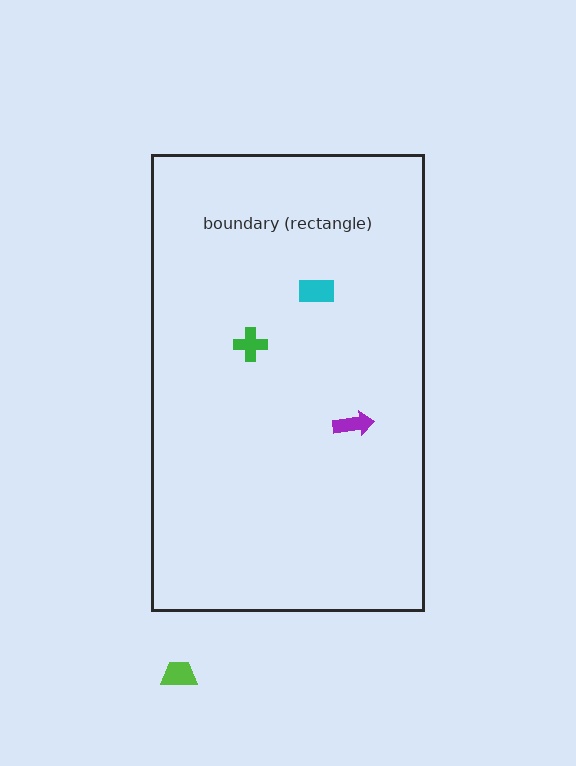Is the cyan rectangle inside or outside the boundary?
Inside.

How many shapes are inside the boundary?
3 inside, 1 outside.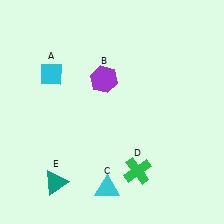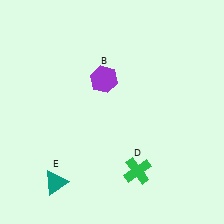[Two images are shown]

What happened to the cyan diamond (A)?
The cyan diamond (A) was removed in Image 2. It was in the top-left area of Image 1.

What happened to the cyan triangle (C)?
The cyan triangle (C) was removed in Image 2. It was in the bottom-left area of Image 1.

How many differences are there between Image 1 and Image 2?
There are 2 differences between the two images.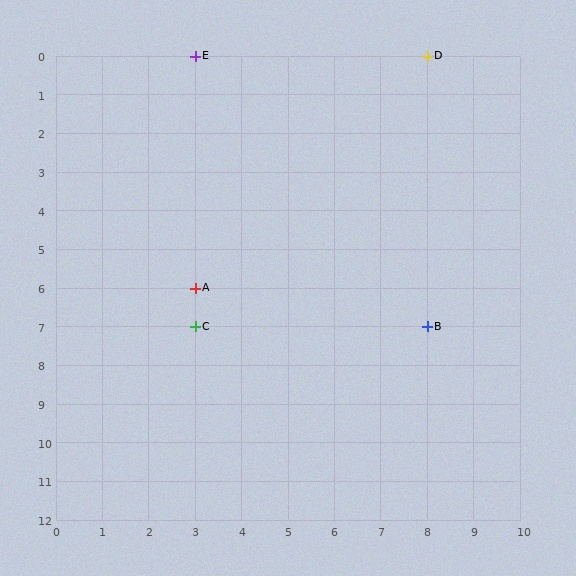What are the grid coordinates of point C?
Point C is at grid coordinates (3, 7).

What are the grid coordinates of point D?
Point D is at grid coordinates (8, 0).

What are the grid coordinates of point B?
Point B is at grid coordinates (8, 7).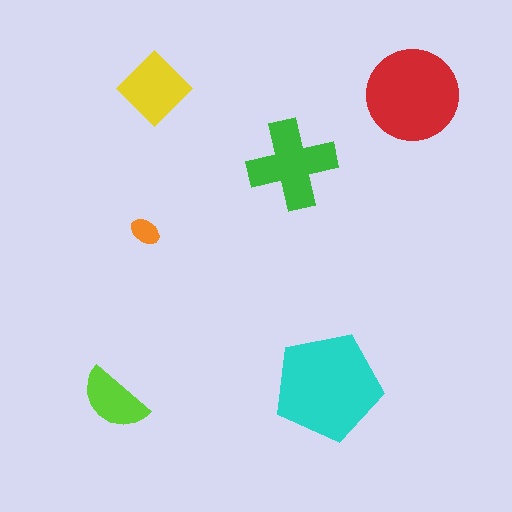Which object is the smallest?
The orange ellipse.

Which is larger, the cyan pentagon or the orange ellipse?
The cyan pentagon.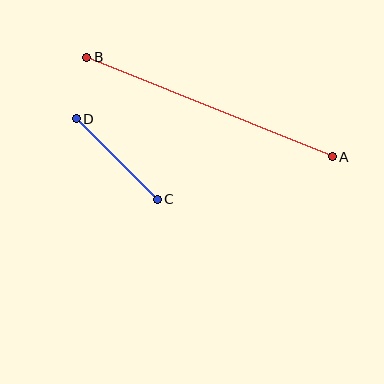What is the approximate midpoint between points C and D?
The midpoint is at approximately (117, 159) pixels.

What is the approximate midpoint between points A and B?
The midpoint is at approximately (210, 107) pixels.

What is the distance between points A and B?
The distance is approximately 265 pixels.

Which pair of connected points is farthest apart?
Points A and B are farthest apart.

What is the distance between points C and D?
The distance is approximately 115 pixels.